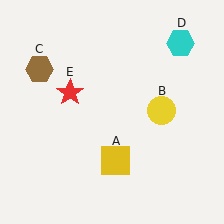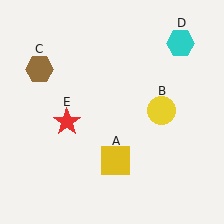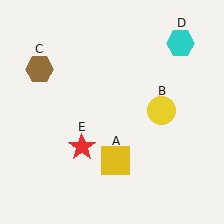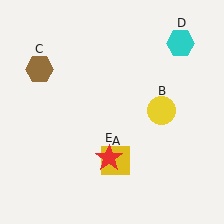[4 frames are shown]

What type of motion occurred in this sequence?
The red star (object E) rotated counterclockwise around the center of the scene.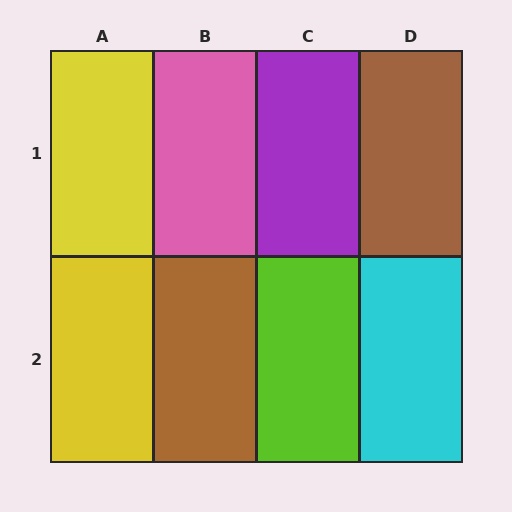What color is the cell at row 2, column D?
Cyan.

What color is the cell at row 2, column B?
Brown.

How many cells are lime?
1 cell is lime.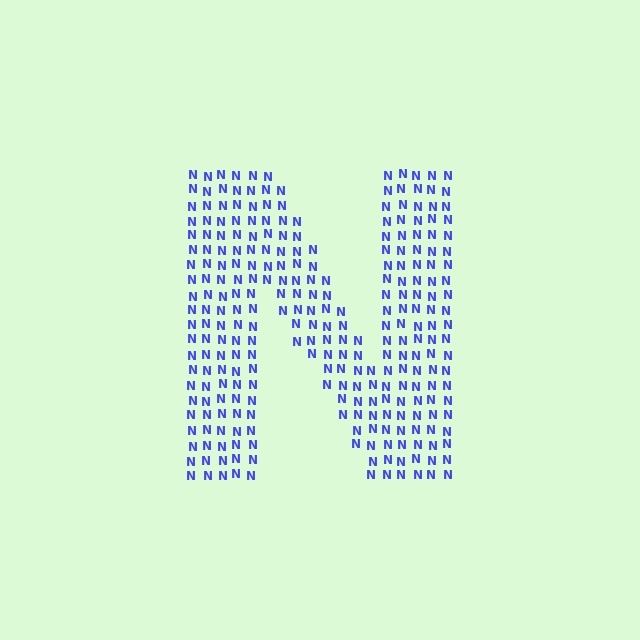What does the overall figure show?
The overall figure shows the letter N.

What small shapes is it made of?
It is made of small letter N's.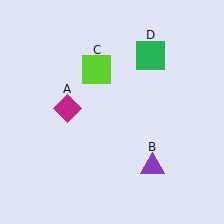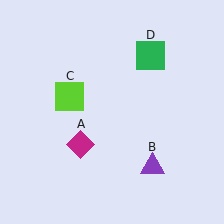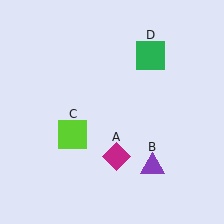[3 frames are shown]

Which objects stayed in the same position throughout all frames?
Purple triangle (object B) and green square (object D) remained stationary.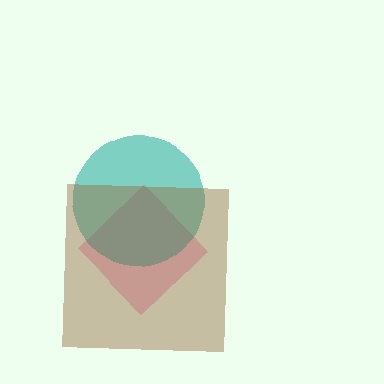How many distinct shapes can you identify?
There are 3 distinct shapes: a pink diamond, a teal circle, a brown square.